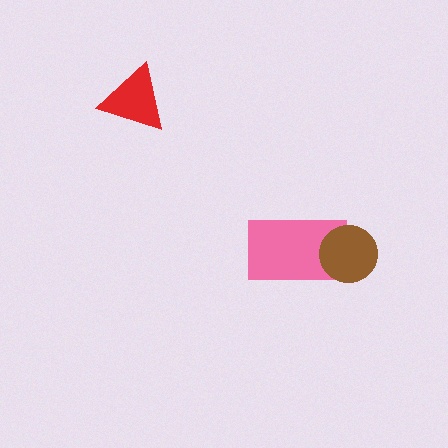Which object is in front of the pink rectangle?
The brown circle is in front of the pink rectangle.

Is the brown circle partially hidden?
No, no other shape covers it.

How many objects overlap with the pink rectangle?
1 object overlaps with the pink rectangle.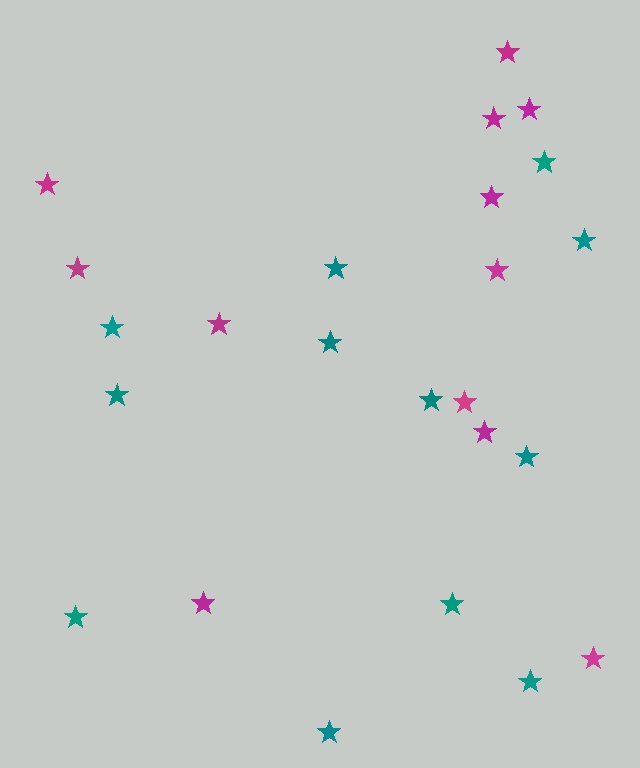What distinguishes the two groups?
There are 2 groups: one group of magenta stars (12) and one group of teal stars (12).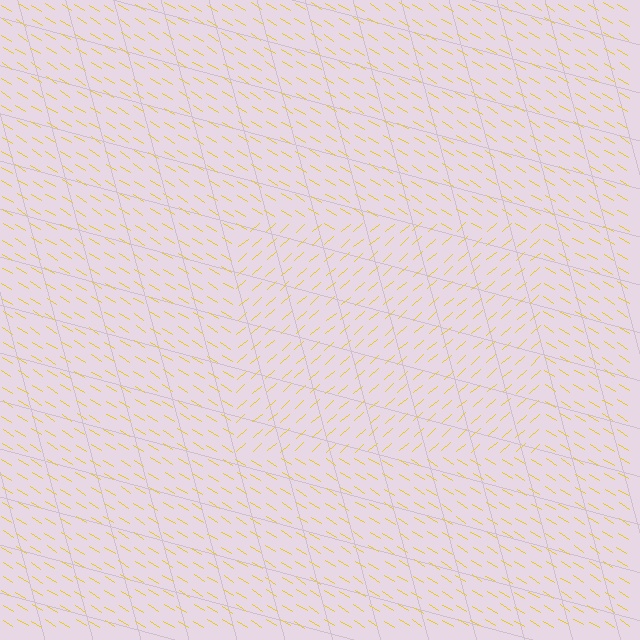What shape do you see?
I see a rectangle.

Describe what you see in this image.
The image is filled with small yellow line segments. A rectangle region in the image has lines oriented differently from the surrounding lines, creating a visible texture boundary.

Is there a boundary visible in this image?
Yes, there is a texture boundary formed by a change in line orientation.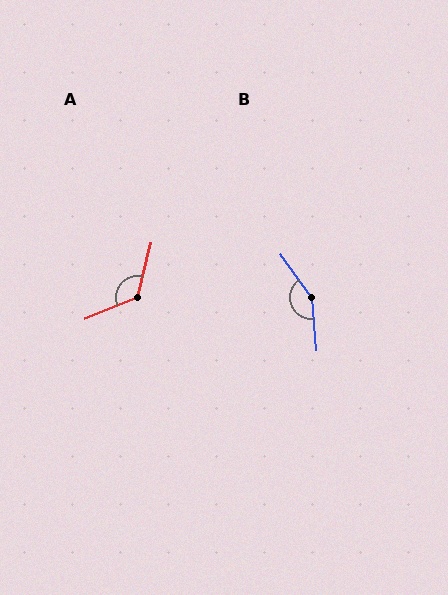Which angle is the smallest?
A, at approximately 126 degrees.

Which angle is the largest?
B, at approximately 149 degrees.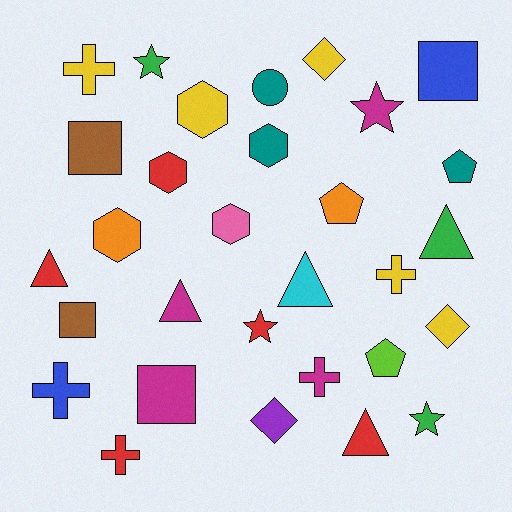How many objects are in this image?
There are 30 objects.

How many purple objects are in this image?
There is 1 purple object.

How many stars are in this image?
There are 4 stars.